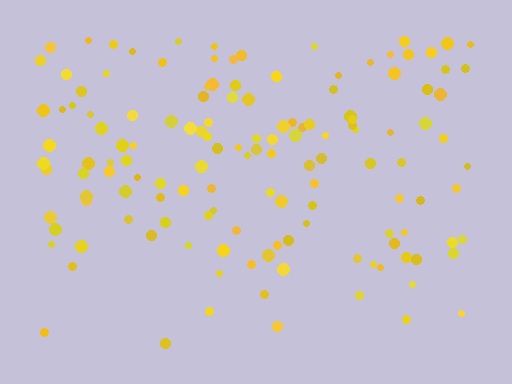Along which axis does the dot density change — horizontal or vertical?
Vertical.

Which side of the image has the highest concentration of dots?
The top.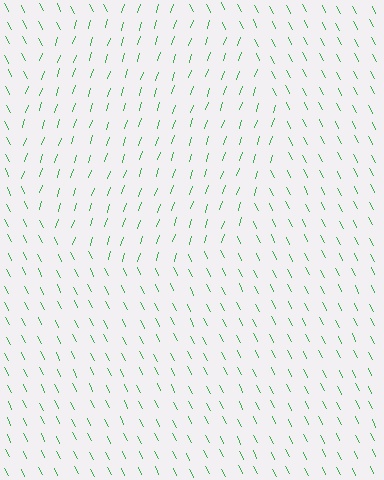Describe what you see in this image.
The image is filled with small green line segments. A circle region in the image has lines oriented differently from the surrounding lines, creating a visible texture boundary.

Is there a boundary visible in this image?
Yes, there is a texture boundary formed by a change in line orientation.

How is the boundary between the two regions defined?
The boundary is defined purely by a change in line orientation (approximately 45 degrees difference). All lines are the same color and thickness.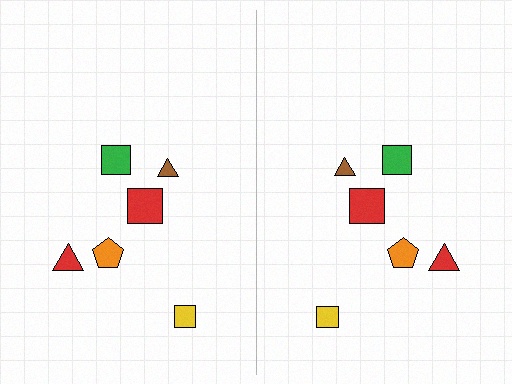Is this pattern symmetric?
Yes, this pattern has bilateral (reflection) symmetry.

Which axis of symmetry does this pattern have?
The pattern has a vertical axis of symmetry running through the center of the image.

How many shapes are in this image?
There are 12 shapes in this image.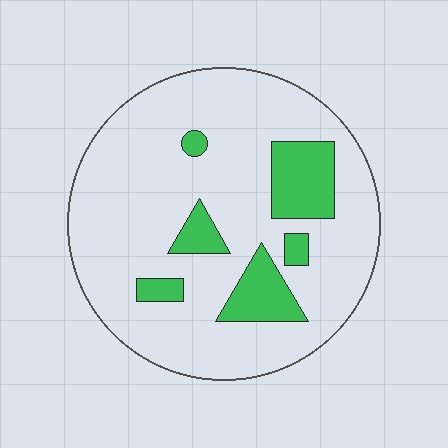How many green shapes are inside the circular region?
6.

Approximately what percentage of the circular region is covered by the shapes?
Approximately 15%.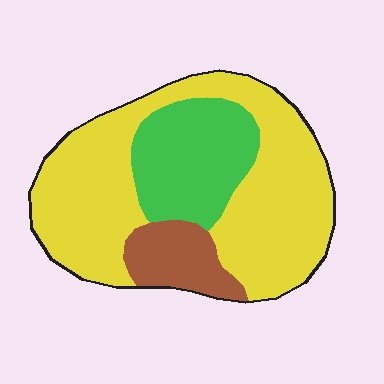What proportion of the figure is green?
Green covers 24% of the figure.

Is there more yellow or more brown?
Yellow.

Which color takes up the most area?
Yellow, at roughly 65%.